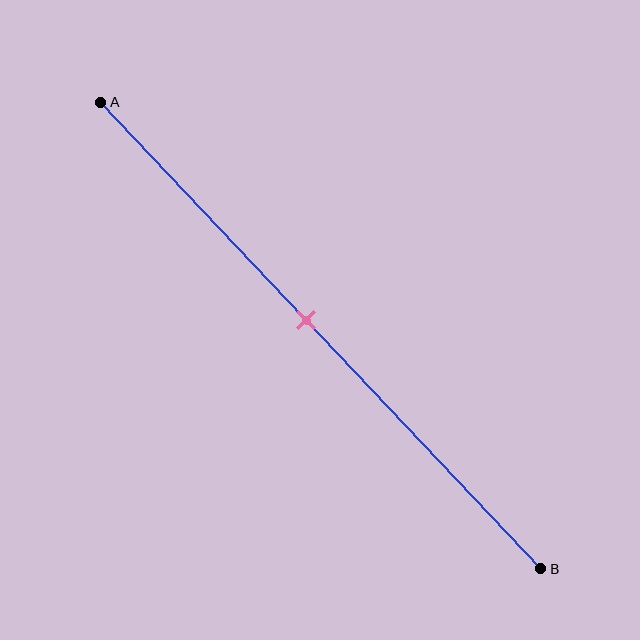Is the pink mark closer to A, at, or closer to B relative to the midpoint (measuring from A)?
The pink mark is closer to point A than the midpoint of segment AB.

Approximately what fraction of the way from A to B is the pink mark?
The pink mark is approximately 45% of the way from A to B.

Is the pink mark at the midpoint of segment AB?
No, the mark is at about 45% from A, not at the 50% midpoint.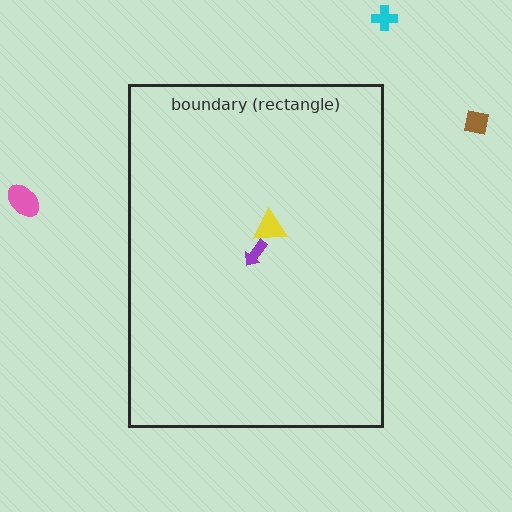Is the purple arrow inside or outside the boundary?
Inside.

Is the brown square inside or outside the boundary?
Outside.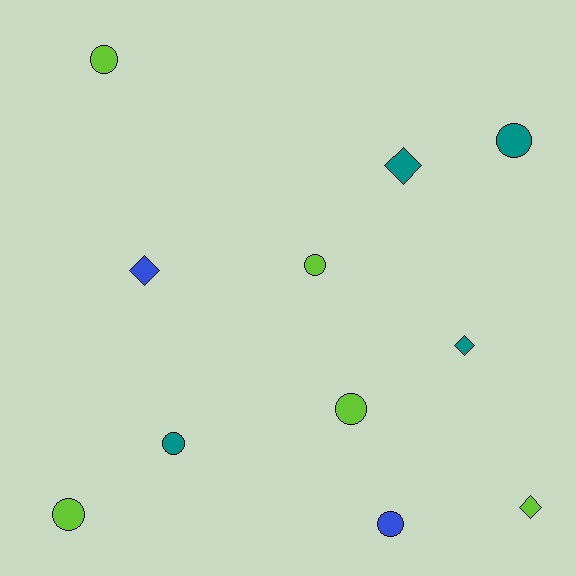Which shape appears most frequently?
Circle, with 7 objects.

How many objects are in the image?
There are 11 objects.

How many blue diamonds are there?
There is 1 blue diamond.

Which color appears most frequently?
Lime, with 5 objects.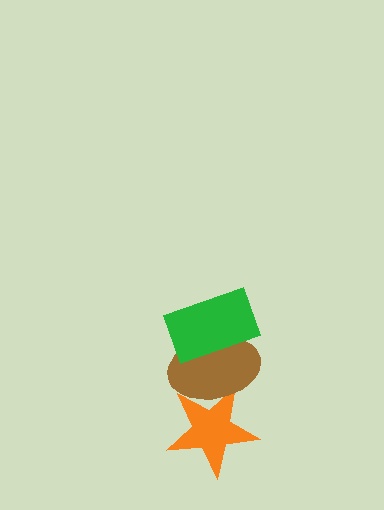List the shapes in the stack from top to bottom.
From top to bottom: the green rectangle, the brown ellipse, the orange star.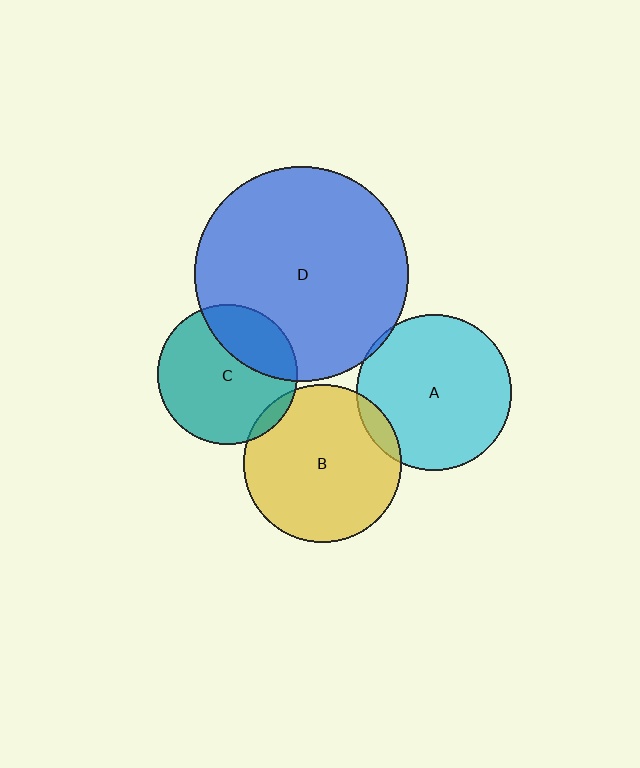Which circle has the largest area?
Circle D (blue).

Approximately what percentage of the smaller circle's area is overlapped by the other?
Approximately 5%.